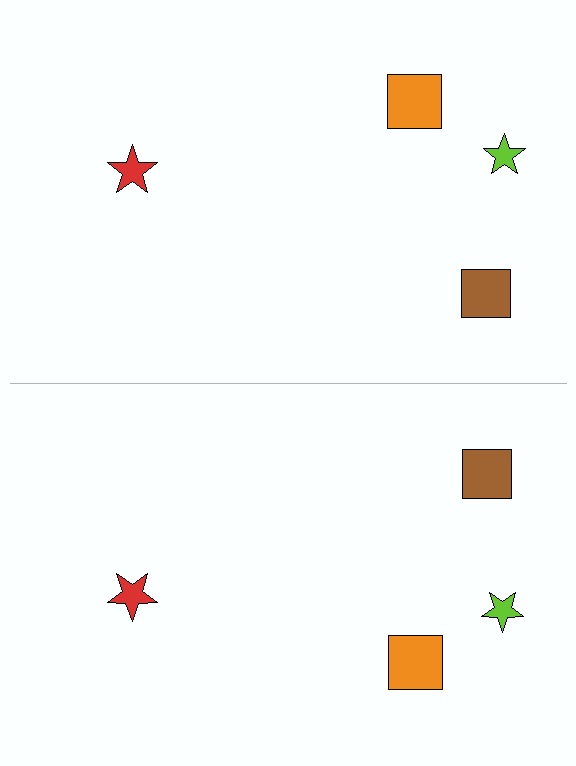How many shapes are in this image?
There are 8 shapes in this image.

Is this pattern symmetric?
Yes, this pattern has bilateral (reflection) symmetry.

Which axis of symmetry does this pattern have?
The pattern has a horizontal axis of symmetry running through the center of the image.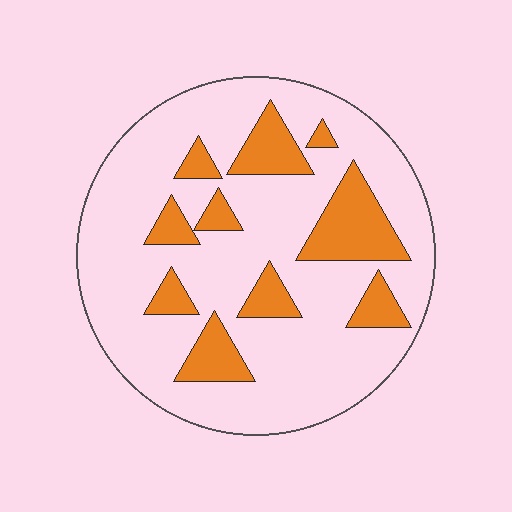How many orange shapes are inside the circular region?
10.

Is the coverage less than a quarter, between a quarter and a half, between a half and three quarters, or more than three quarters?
Less than a quarter.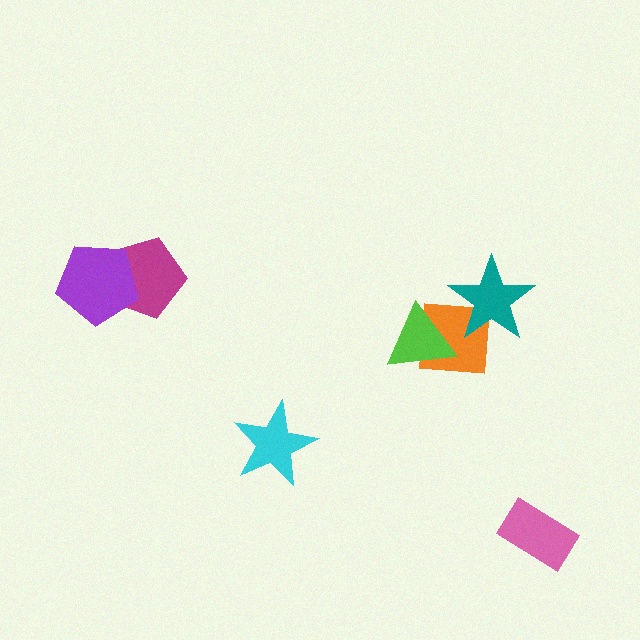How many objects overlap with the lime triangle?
1 object overlaps with the lime triangle.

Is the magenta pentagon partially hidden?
Yes, it is partially covered by another shape.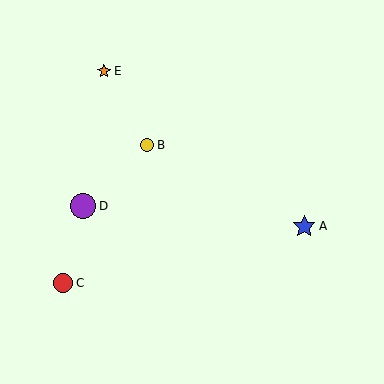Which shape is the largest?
The purple circle (labeled D) is the largest.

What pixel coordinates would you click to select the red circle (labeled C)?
Click at (63, 283) to select the red circle C.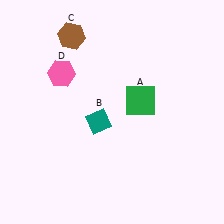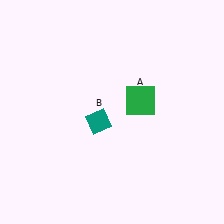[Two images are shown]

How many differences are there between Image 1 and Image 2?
There are 2 differences between the two images.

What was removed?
The brown hexagon (C), the pink hexagon (D) were removed in Image 2.